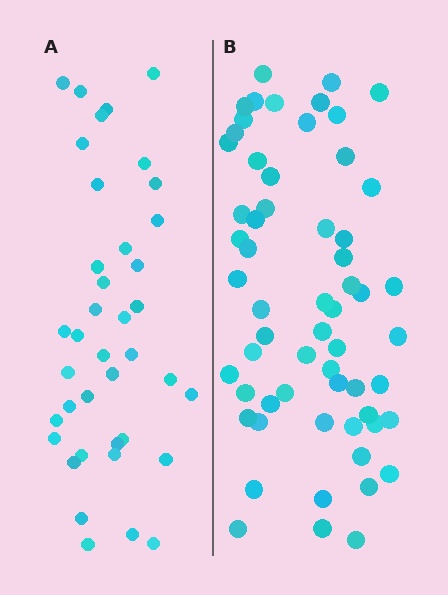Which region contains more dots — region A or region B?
Region B (the right region) has more dots.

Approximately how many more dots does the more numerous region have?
Region B has approximately 20 more dots than region A.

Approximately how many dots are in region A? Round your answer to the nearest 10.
About 40 dots. (The exact count is 39, which rounds to 40.)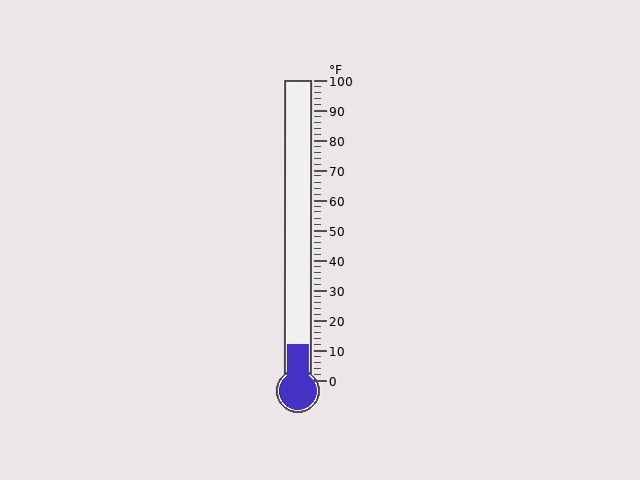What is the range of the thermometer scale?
The thermometer scale ranges from 0°F to 100°F.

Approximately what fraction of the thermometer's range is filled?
The thermometer is filled to approximately 10% of its range.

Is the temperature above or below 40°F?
The temperature is below 40°F.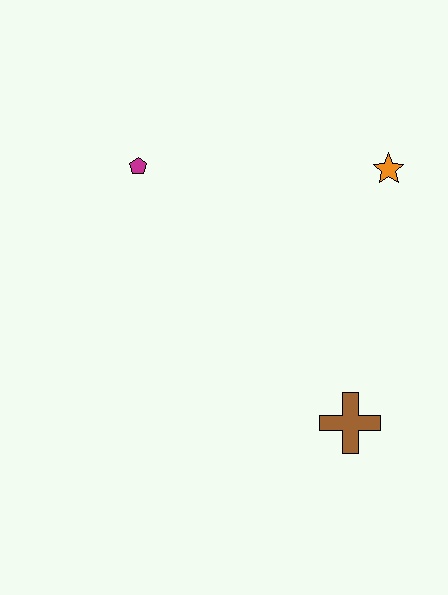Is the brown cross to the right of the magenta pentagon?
Yes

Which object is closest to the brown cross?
The orange star is closest to the brown cross.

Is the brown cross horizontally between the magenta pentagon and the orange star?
Yes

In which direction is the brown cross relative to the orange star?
The brown cross is below the orange star.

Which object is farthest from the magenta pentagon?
The brown cross is farthest from the magenta pentagon.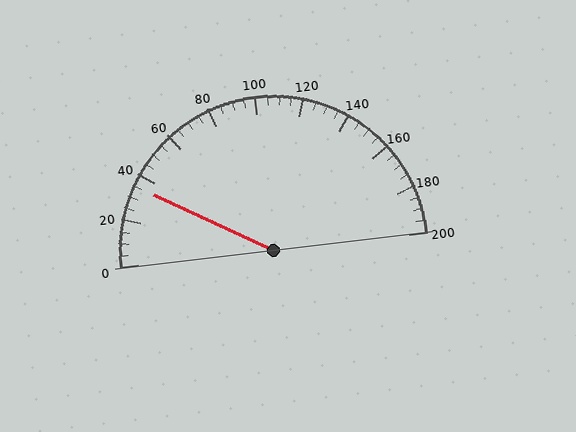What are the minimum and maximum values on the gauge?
The gauge ranges from 0 to 200.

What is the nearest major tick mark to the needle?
The nearest major tick mark is 40.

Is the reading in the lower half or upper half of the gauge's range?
The reading is in the lower half of the range (0 to 200).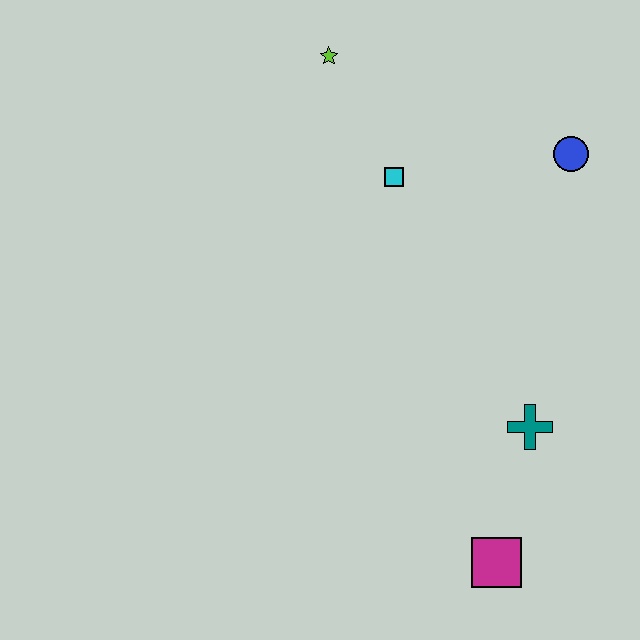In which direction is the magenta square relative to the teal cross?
The magenta square is below the teal cross.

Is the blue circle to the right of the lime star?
Yes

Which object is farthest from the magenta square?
The lime star is farthest from the magenta square.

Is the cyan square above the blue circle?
No